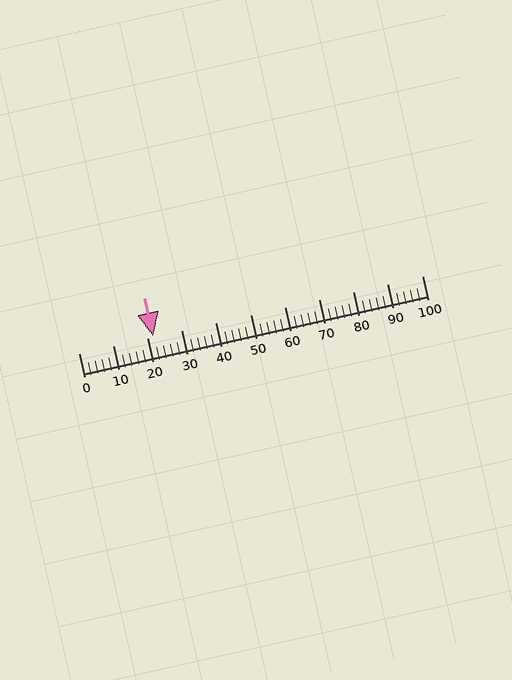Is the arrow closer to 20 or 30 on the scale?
The arrow is closer to 20.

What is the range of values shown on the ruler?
The ruler shows values from 0 to 100.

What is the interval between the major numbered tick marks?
The major tick marks are spaced 10 units apart.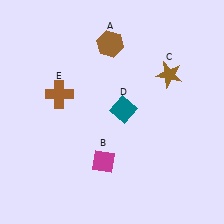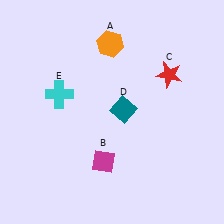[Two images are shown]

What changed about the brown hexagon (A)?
In Image 1, A is brown. In Image 2, it changed to orange.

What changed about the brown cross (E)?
In Image 1, E is brown. In Image 2, it changed to cyan.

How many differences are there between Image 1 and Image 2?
There are 3 differences between the two images.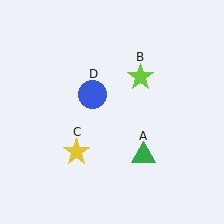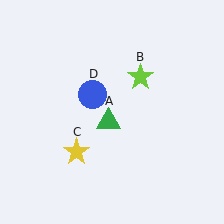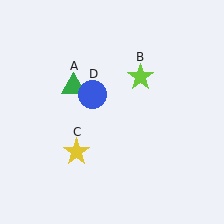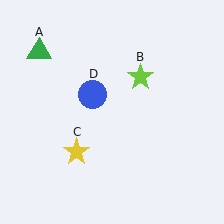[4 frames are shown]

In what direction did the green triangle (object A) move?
The green triangle (object A) moved up and to the left.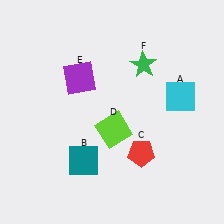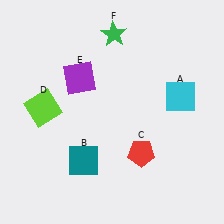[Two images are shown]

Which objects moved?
The objects that moved are: the lime square (D), the green star (F).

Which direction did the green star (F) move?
The green star (F) moved up.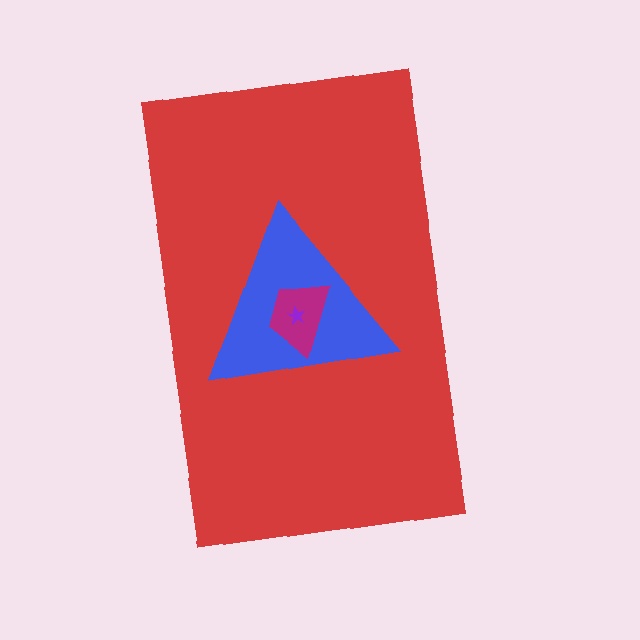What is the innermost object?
The purple star.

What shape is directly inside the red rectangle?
The blue triangle.